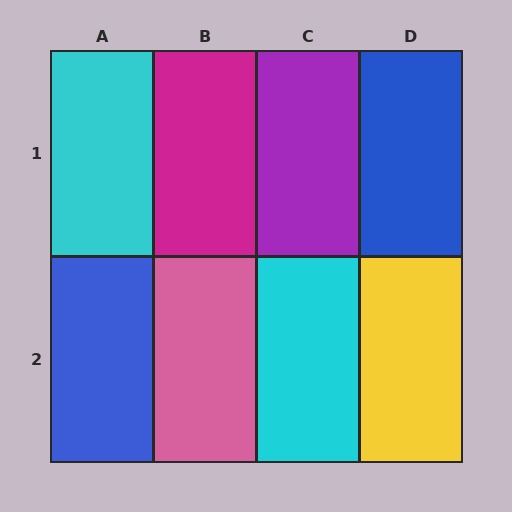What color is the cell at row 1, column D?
Blue.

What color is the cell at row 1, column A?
Cyan.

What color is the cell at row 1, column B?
Magenta.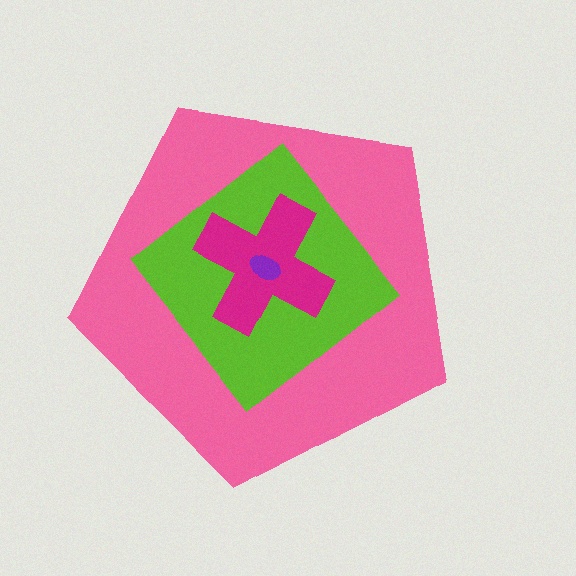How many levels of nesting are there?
4.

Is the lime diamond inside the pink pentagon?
Yes.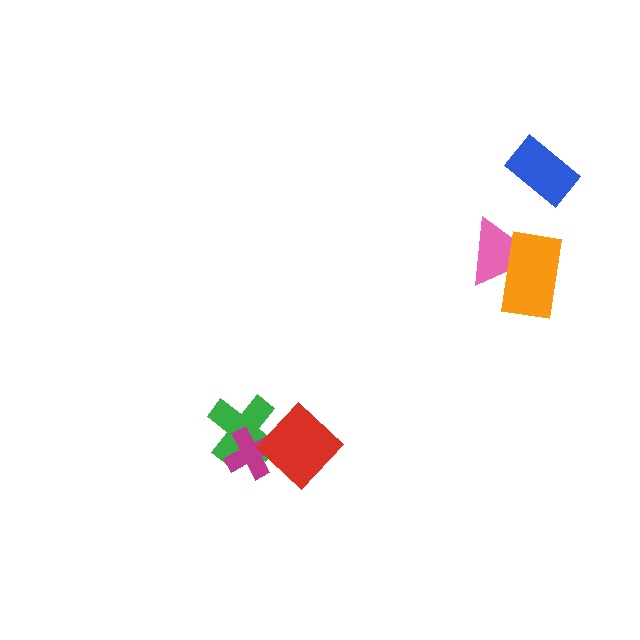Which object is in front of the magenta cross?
The red diamond is in front of the magenta cross.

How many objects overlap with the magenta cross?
2 objects overlap with the magenta cross.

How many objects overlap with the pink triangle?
1 object overlaps with the pink triangle.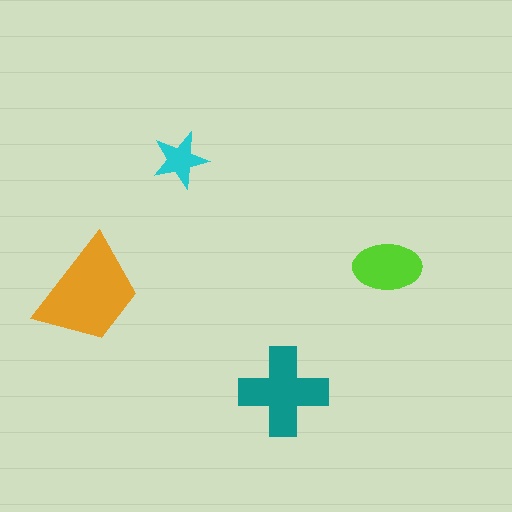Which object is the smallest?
The cyan star.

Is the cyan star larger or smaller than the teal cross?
Smaller.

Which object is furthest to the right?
The lime ellipse is rightmost.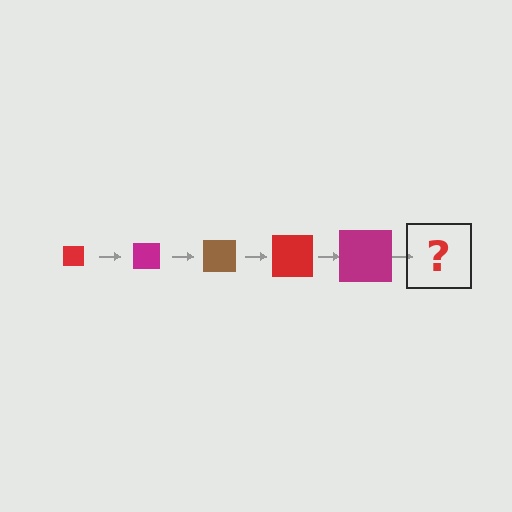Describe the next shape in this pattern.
It should be a brown square, larger than the previous one.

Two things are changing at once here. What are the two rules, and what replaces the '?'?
The two rules are that the square grows larger each step and the color cycles through red, magenta, and brown. The '?' should be a brown square, larger than the previous one.